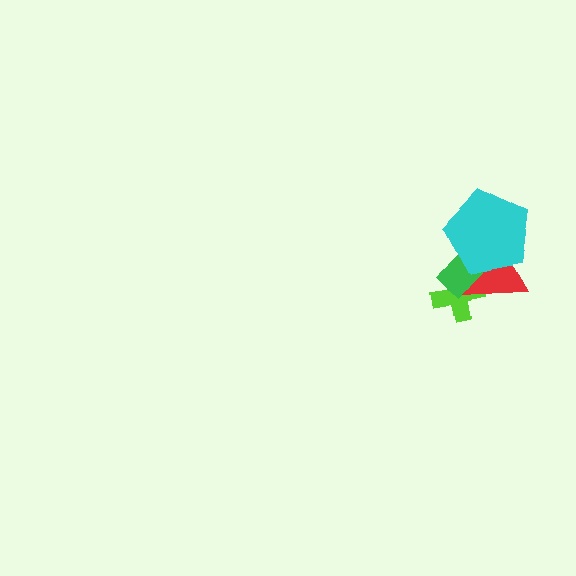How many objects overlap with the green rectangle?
3 objects overlap with the green rectangle.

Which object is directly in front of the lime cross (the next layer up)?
The red triangle is directly in front of the lime cross.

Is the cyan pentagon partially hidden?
No, no other shape covers it.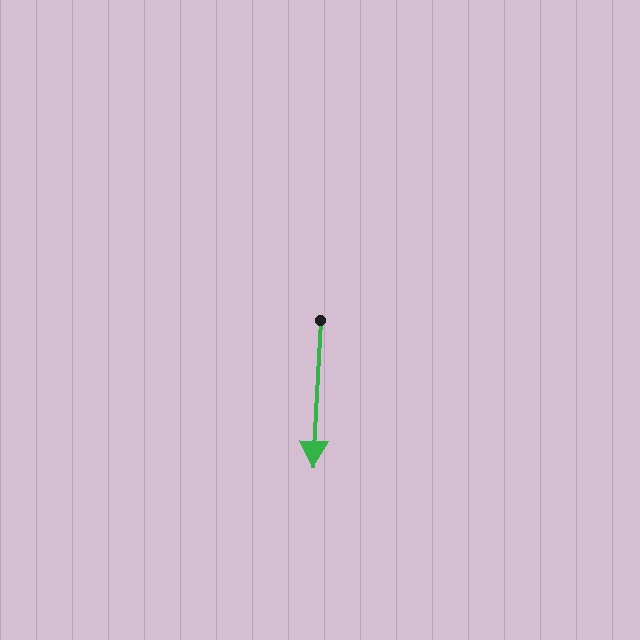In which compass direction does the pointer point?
South.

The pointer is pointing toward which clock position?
Roughly 6 o'clock.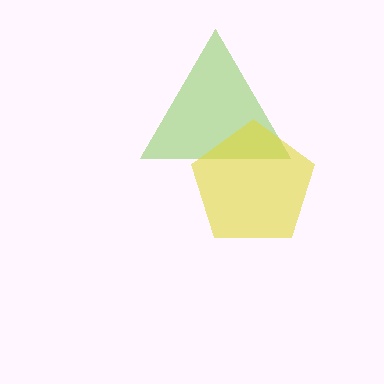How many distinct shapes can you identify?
There are 2 distinct shapes: a lime triangle, a yellow pentagon.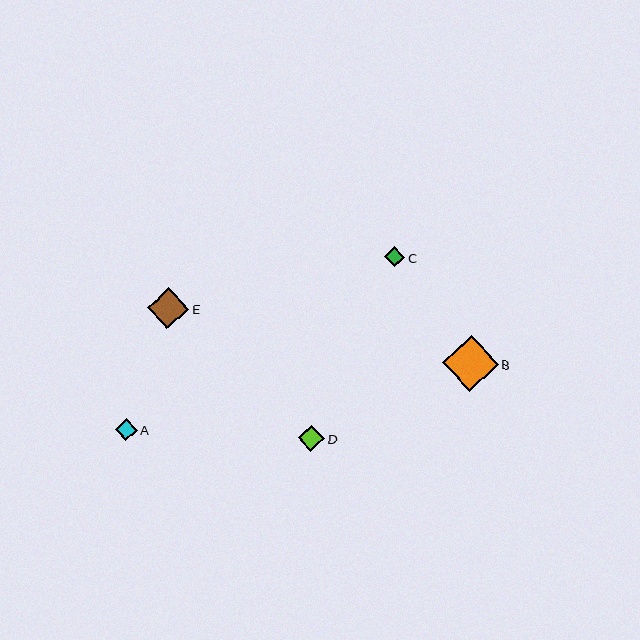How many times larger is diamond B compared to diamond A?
Diamond B is approximately 2.6 times the size of diamond A.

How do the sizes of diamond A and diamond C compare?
Diamond A and diamond C are approximately the same size.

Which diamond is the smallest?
Diamond C is the smallest with a size of approximately 21 pixels.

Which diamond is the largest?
Diamond B is the largest with a size of approximately 56 pixels.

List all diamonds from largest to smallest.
From largest to smallest: B, E, D, A, C.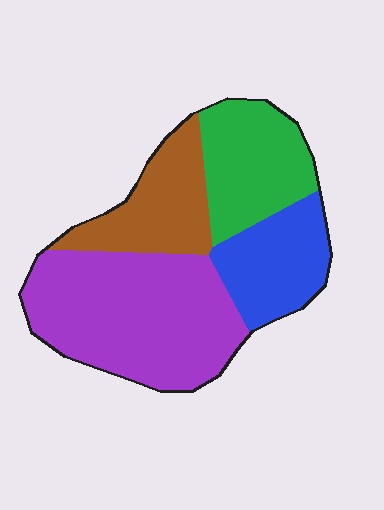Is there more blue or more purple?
Purple.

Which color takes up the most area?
Purple, at roughly 40%.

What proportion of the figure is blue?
Blue takes up about one sixth (1/6) of the figure.